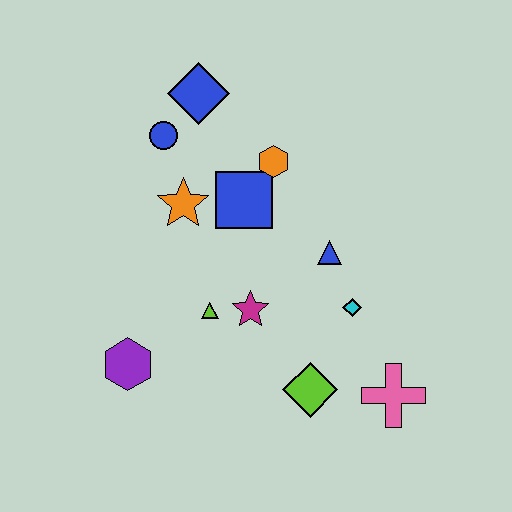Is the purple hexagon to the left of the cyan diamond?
Yes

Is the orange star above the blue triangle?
Yes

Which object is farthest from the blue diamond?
The pink cross is farthest from the blue diamond.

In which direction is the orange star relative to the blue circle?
The orange star is below the blue circle.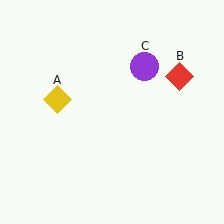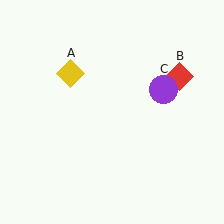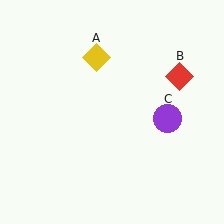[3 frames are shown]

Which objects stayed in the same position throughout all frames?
Red diamond (object B) remained stationary.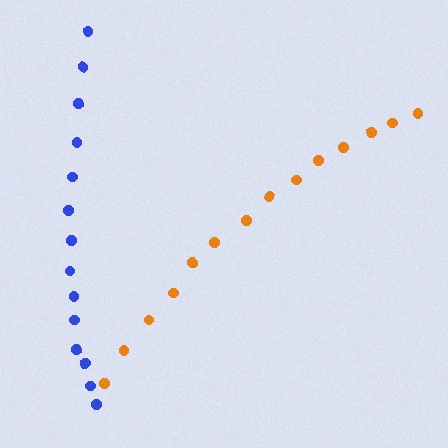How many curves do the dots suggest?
There are 2 distinct paths.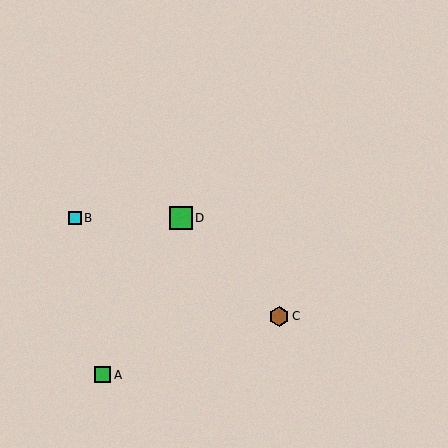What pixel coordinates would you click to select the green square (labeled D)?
Click at (181, 218) to select the green square D.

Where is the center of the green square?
The center of the green square is at (103, 375).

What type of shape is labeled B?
Shape B is a cyan square.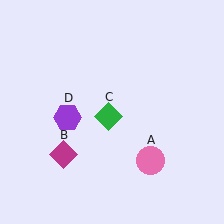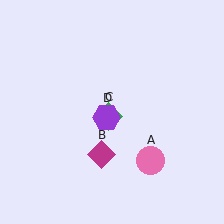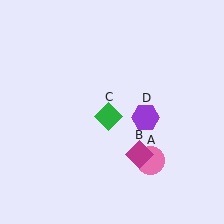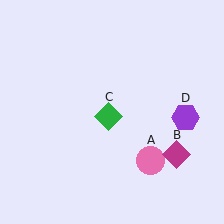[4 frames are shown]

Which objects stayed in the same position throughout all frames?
Pink circle (object A) and green diamond (object C) remained stationary.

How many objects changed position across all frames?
2 objects changed position: magenta diamond (object B), purple hexagon (object D).